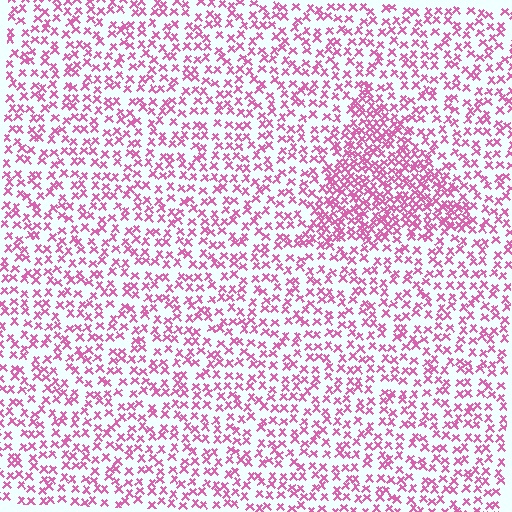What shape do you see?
I see a triangle.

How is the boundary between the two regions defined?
The boundary is defined by a change in element density (approximately 2.0x ratio). All elements are the same color, size, and shape.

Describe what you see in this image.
The image contains small pink elements arranged at two different densities. A triangle-shaped region is visible where the elements are more densely packed than the surrounding area.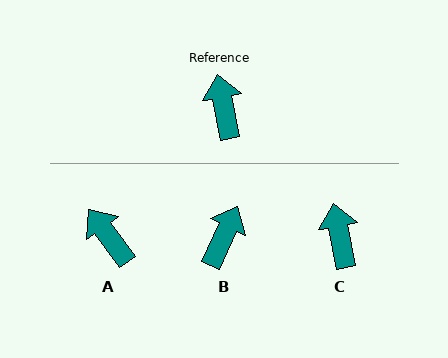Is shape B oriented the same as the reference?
No, it is off by about 36 degrees.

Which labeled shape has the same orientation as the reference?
C.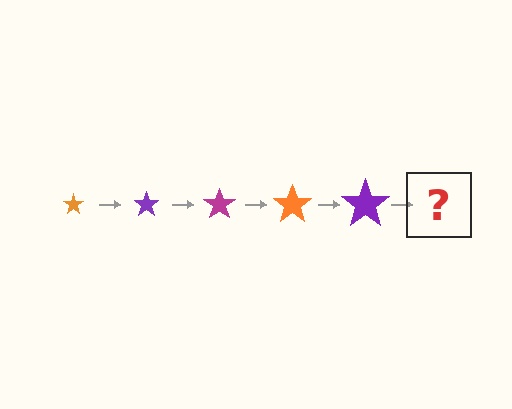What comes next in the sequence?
The next element should be a magenta star, larger than the previous one.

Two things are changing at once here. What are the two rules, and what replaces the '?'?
The two rules are that the star grows larger each step and the color cycles through orange, purple, and magenta. The '?' should be a magenta star, larger than the previous one.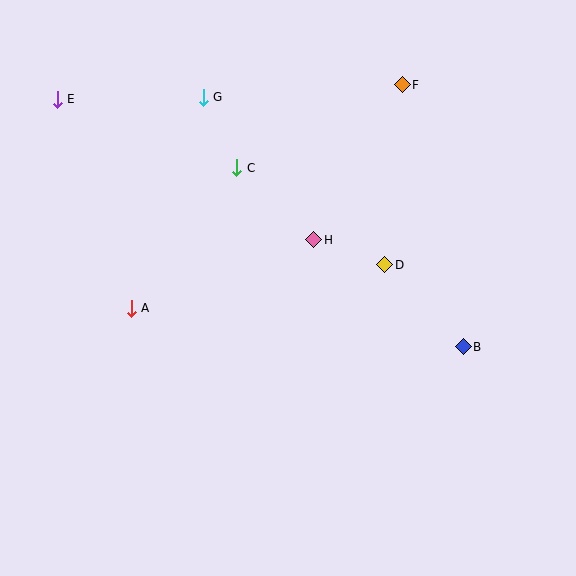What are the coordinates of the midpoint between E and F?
The midpoint between E and F is at (230, 92).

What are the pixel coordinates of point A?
Point A is at (131, 308).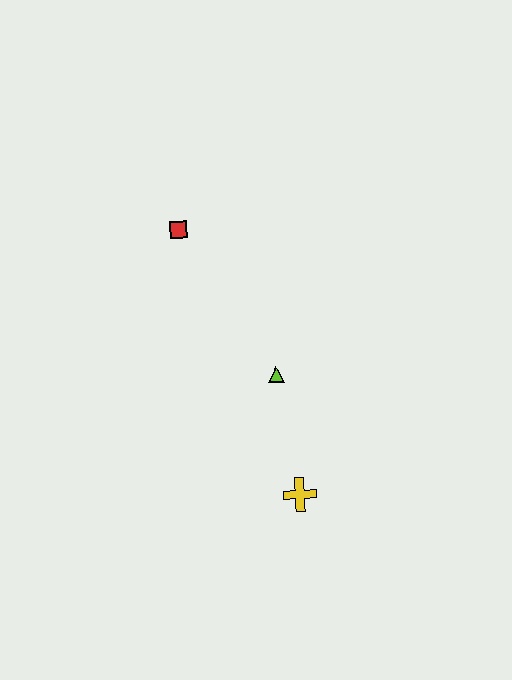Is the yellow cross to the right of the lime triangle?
Yes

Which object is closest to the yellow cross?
The lime triangle is closest to the yellow cross.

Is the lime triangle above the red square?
No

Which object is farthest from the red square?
The yellow cross is farthest from the red square.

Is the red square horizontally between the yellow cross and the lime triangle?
No